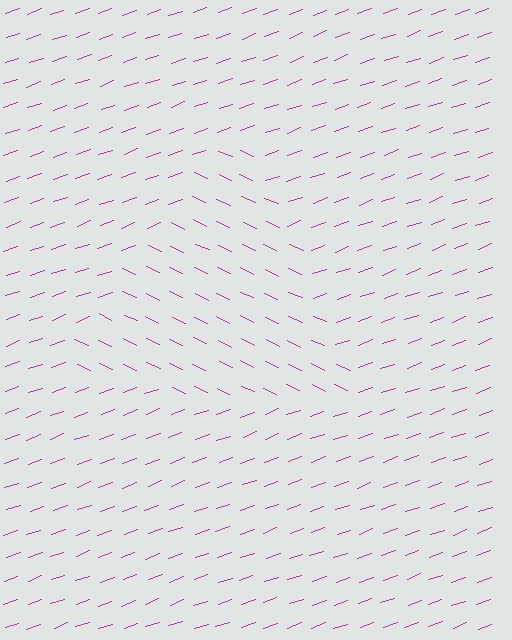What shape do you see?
I see a triangle.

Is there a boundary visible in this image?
Yes, there is a texture boundary formed by a change in line orientation.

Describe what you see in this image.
The image is filled with small magenta line segments. A triangle region in the image has lines oriented differently from the surrounding lines, creating a visible texture boundary.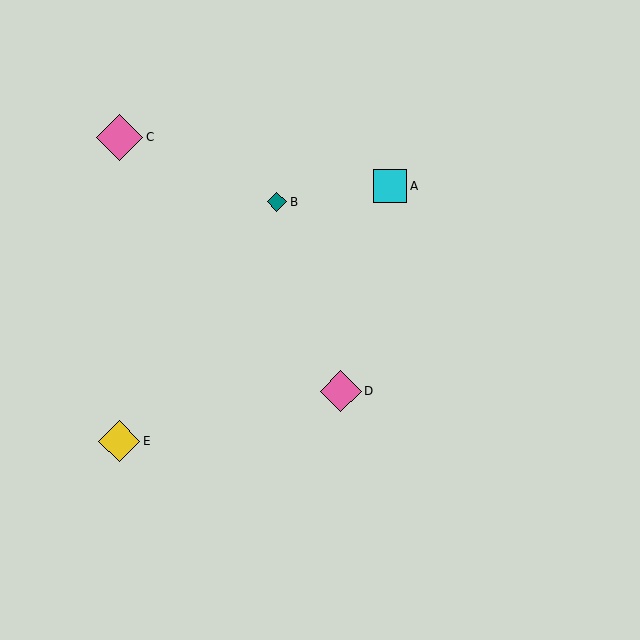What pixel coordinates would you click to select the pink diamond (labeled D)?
Click at (341, 391) to select the pink diamond D.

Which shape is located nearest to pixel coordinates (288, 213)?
The teal diamond (labeled B) at (277, 202) is nearest to that location.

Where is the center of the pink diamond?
The center of the pink diamond is at (120, 137).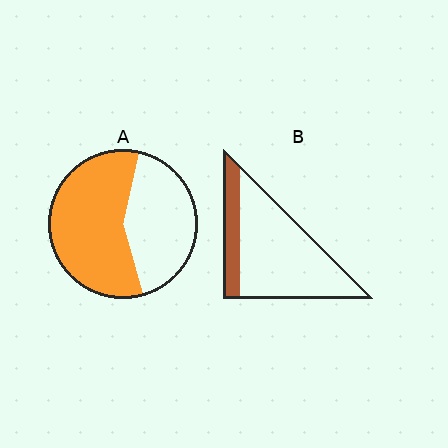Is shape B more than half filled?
No.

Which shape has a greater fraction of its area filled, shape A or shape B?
Shape A.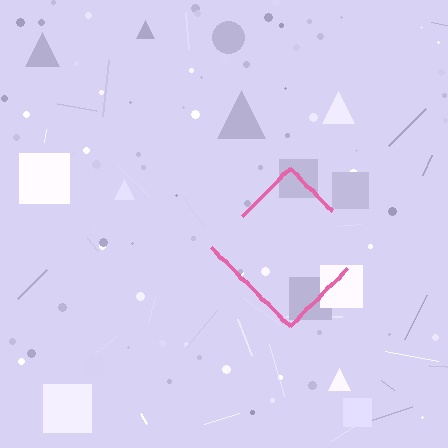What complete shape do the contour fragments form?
The contour fragments form a diamond.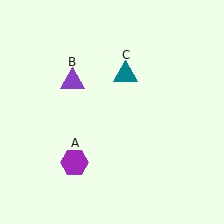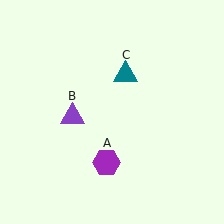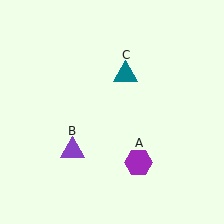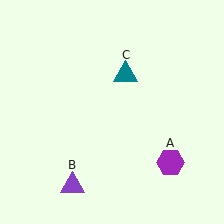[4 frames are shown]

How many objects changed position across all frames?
2 objects changed position: purple hexagon (object A), purple triangle (object B).